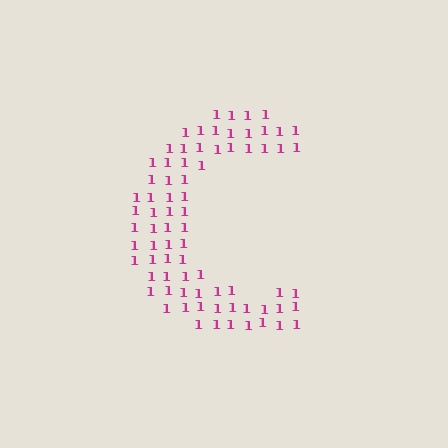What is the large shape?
The large shape is the letter C.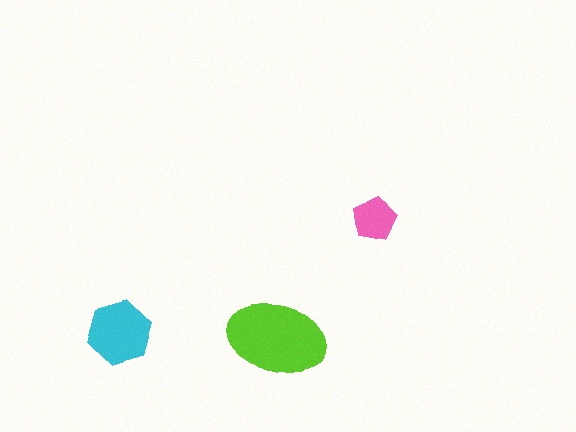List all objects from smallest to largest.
The pink pentagon, the cyan hexagon, the lime ellipse.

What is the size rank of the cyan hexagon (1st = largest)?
2nd.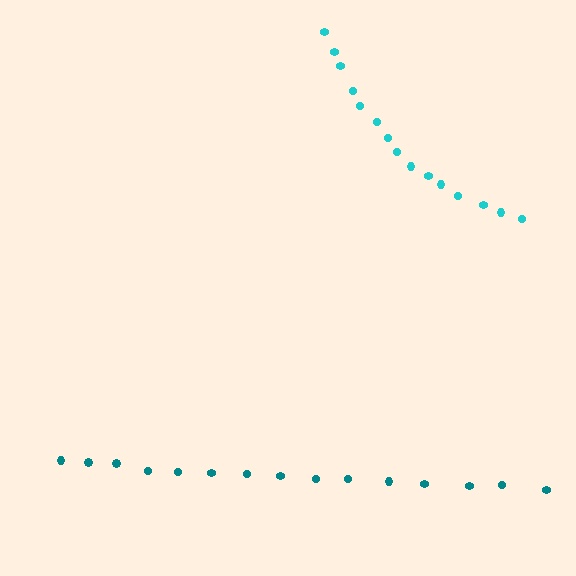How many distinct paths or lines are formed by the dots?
There are 2 distinct paths.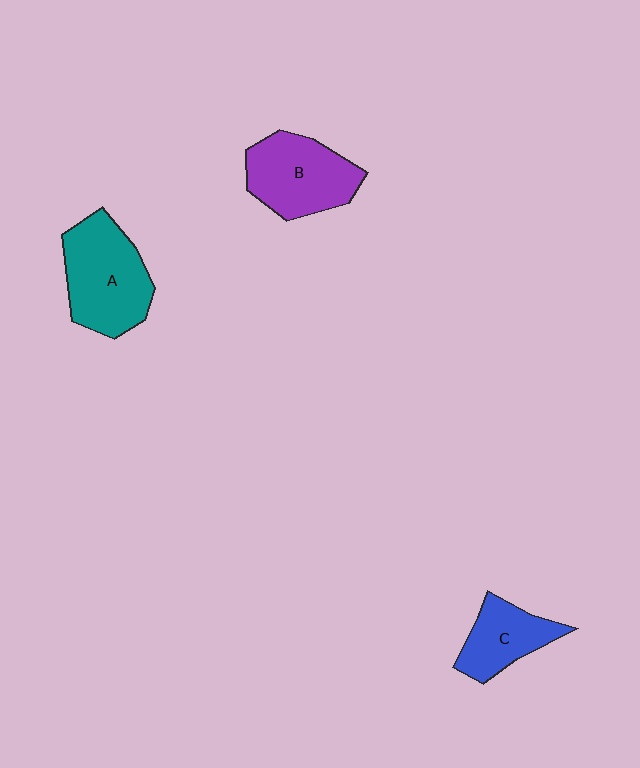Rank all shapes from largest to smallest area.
From largest to smallest: A (teal), B (purple), C (blue).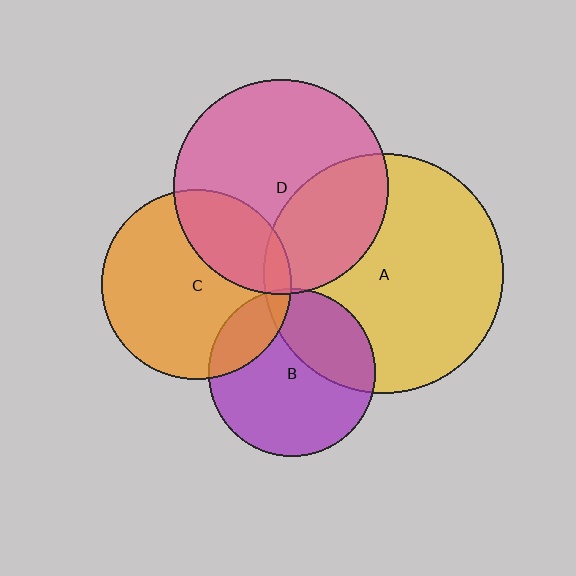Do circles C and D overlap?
Yes.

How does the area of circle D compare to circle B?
Approximately 1.6 times.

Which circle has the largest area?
Circle A (yellow).